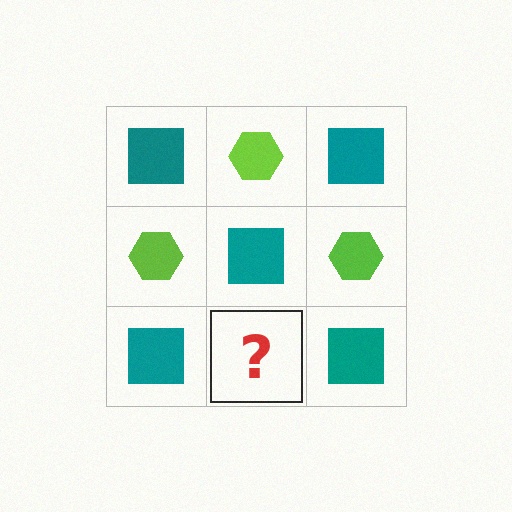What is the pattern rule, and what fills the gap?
The rule is that it alternates teal square and lime hexagon in a checkerboard pattern. The gap should be filled with a lime hexagon.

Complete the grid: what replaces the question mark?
The question mark should be replaced with a lime hexagon.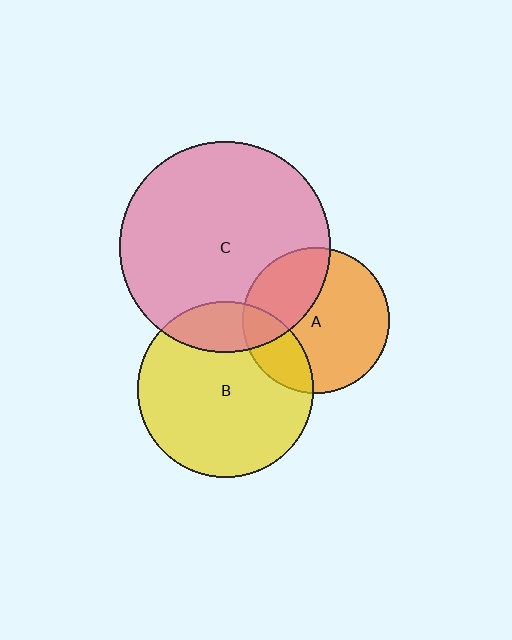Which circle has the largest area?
Circle C (pink).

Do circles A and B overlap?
Yes.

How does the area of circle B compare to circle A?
Approximately 1.4 times.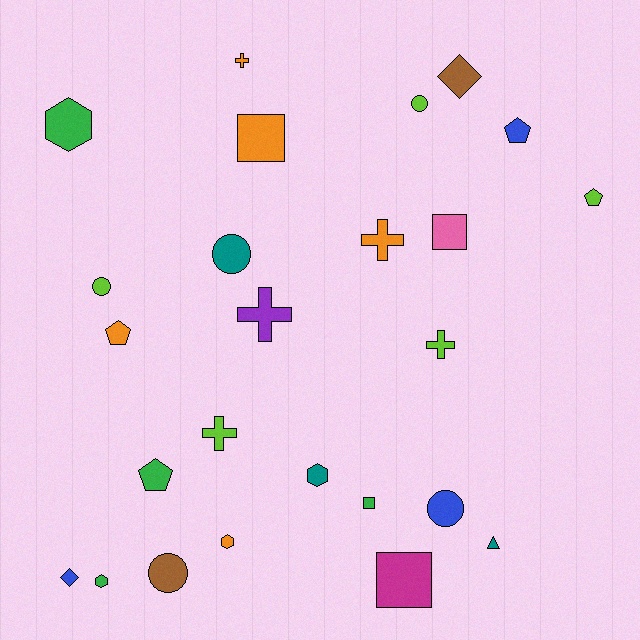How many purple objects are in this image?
There is 1 purple object.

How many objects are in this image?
There are 25 objects.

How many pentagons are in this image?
There are 4 pentagons.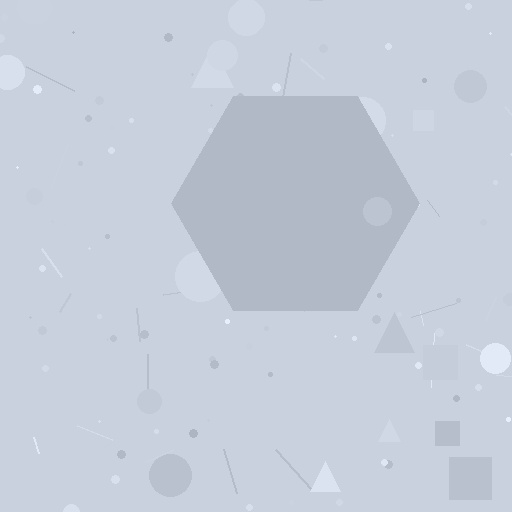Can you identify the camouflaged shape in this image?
The camouflaged shape is a hexagon.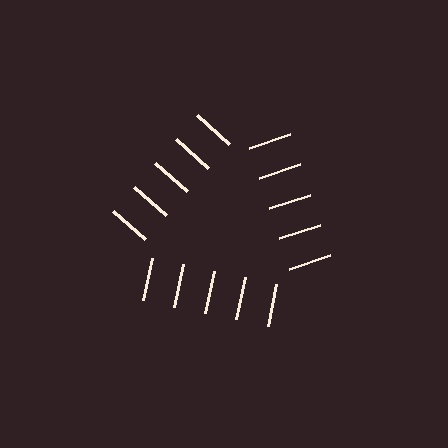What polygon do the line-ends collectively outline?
An illusory triangle — the line segments terminate on its edges but no continuous stroke is drawn.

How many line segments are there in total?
15 — 5 along each of the 3 edges.